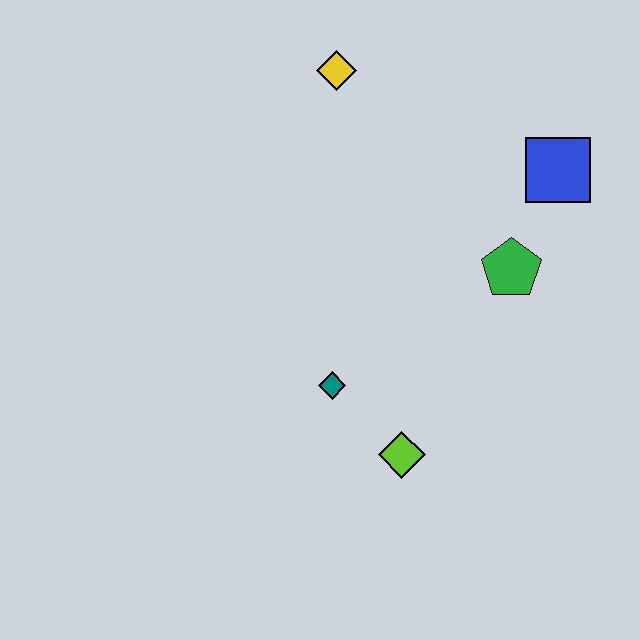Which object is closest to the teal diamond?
The lime diamond is closest to the teal diamond.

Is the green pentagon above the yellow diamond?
No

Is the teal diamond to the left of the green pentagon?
Yes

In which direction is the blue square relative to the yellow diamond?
The blue square is to the right of the yellow diamond.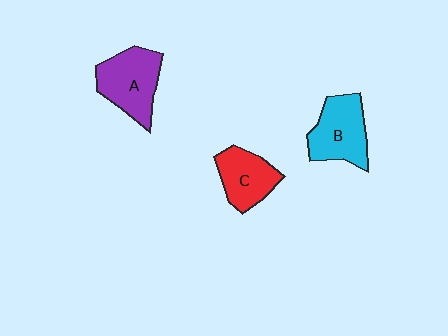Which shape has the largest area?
Shape A (purple).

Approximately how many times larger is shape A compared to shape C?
Approximately 1.3 times.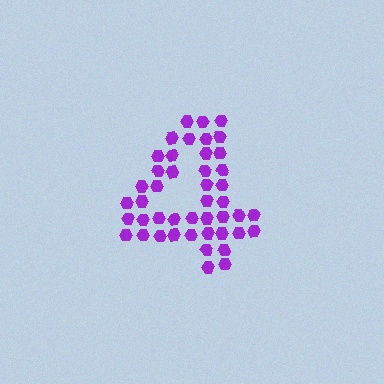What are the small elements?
The small elements are hexagons.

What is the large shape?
The large shape is the digit 4.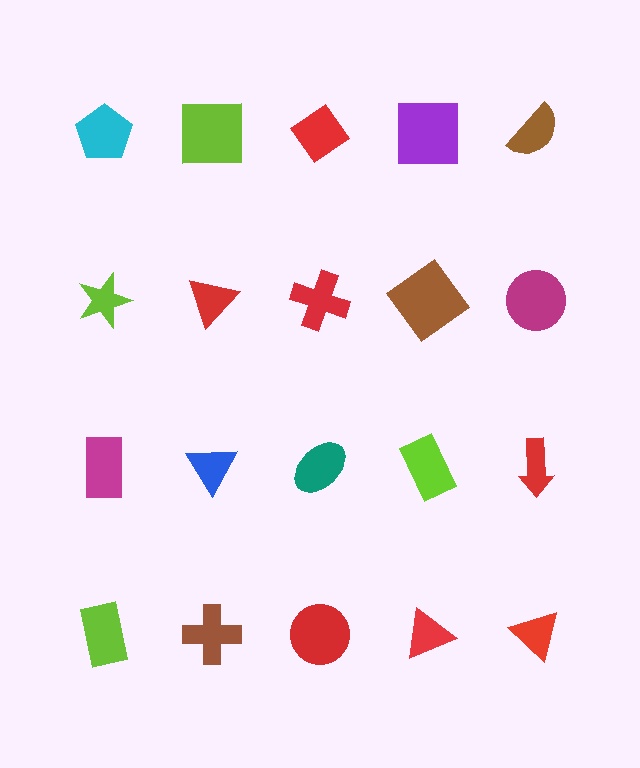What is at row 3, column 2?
A blue triangle.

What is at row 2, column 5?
A magenta circle.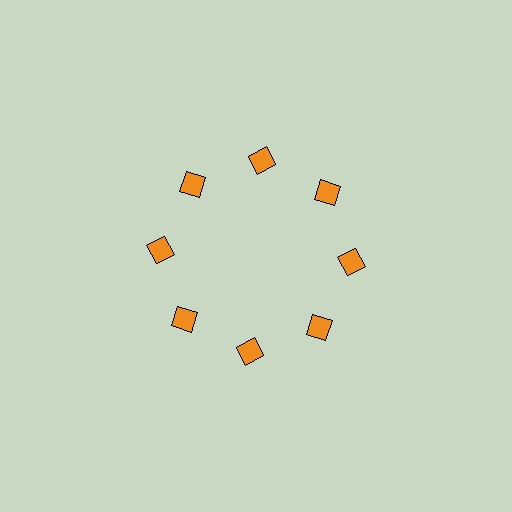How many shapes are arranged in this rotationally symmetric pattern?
There are 8 shapes, arranged in 8 groups of 1.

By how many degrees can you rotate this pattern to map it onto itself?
The pattern maps onto itself every 45 degrees of rotation.